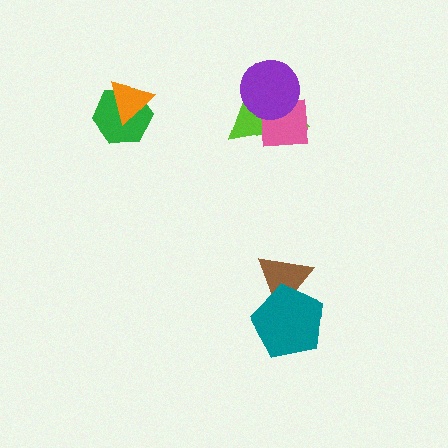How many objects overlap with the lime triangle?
2 objects overlap with the lime triangle.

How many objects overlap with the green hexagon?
1 object overlaps with the green hexagon.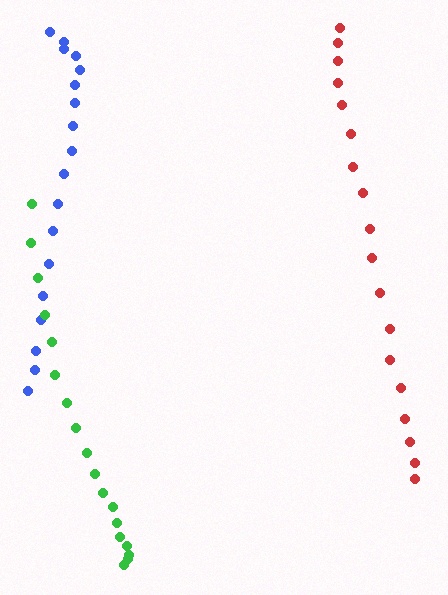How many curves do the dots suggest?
There are 3 distinct paths.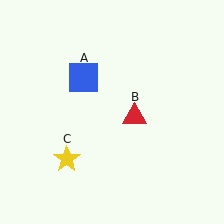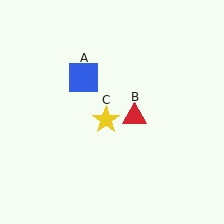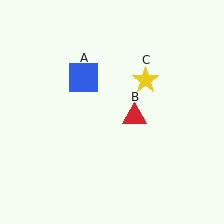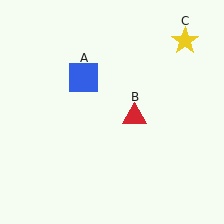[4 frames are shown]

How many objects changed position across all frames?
1 object changed position: yellow star (object C).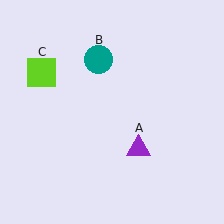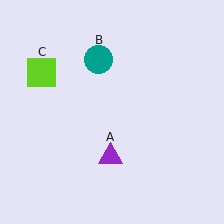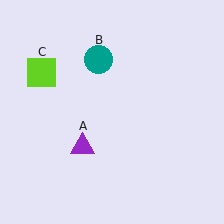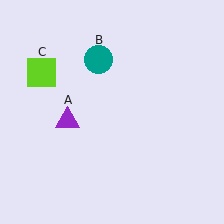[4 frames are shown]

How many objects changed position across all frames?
1 object changed position: purple triangle (object A).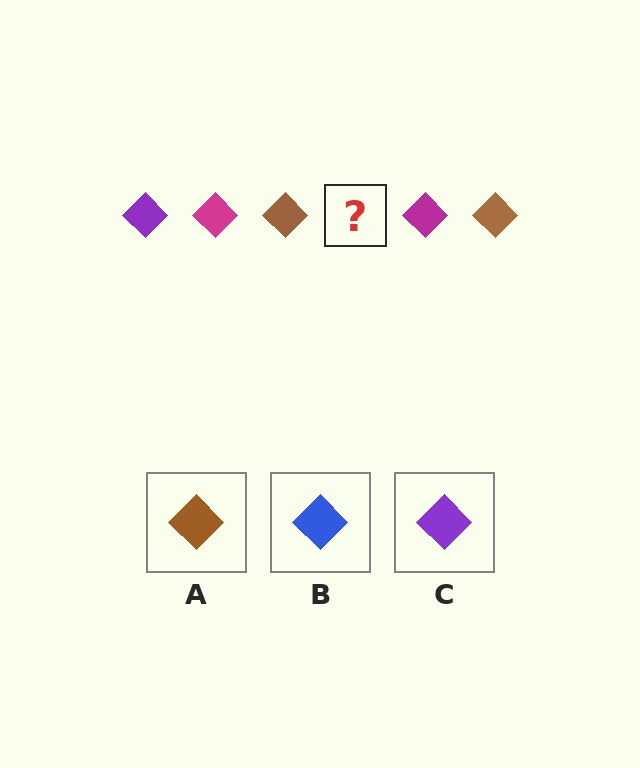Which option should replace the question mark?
Option C.